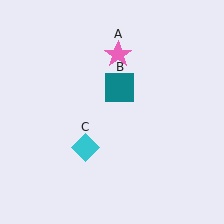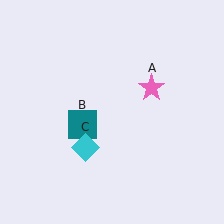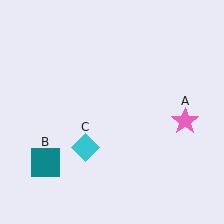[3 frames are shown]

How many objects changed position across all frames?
2 objects changed position: pink star (object A), teal square (object B).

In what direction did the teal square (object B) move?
The teal square (object B) moved down and to the left.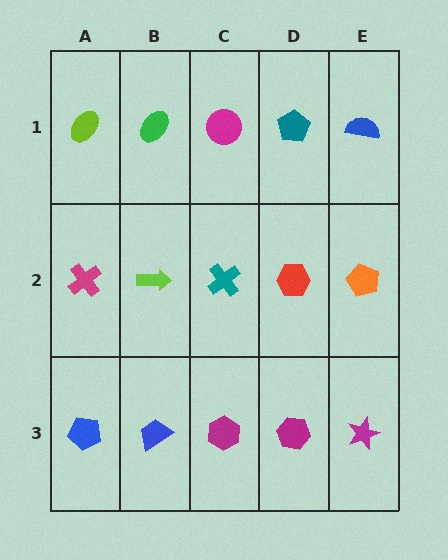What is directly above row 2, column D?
A teal pentagon.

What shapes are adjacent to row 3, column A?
A magenta cross (row 2, column A), a blue trapezoid (row 3, column B).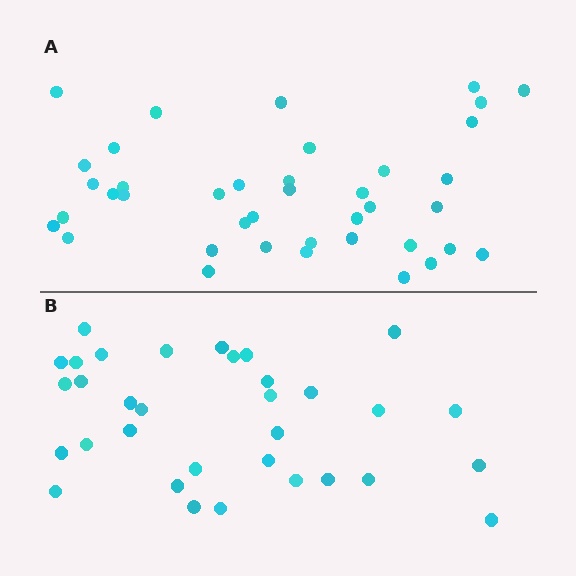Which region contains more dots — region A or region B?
Region A (the top region) has more dots.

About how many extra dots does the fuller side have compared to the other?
Region A has roughly 8 or so more dots than region B.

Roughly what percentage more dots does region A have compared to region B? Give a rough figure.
About 20% more.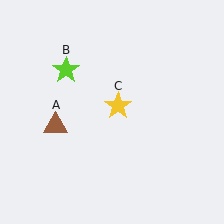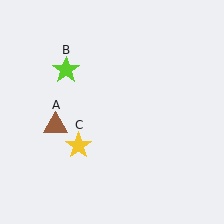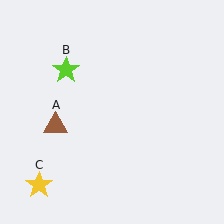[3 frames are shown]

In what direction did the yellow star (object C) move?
The yellow star (object C) moved down and to the left.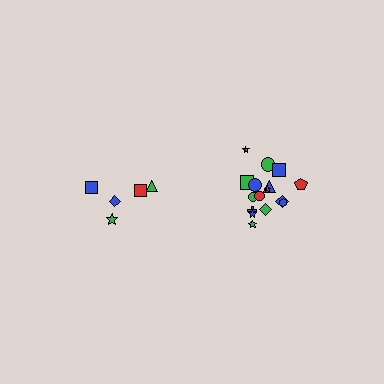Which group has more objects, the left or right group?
The right group.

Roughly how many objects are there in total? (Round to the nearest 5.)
Roughly 25 objects in total.